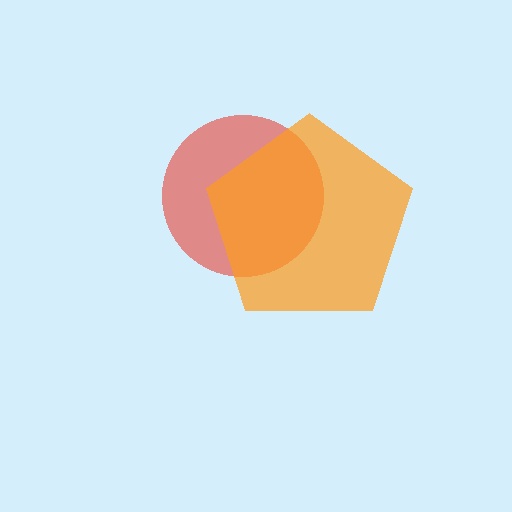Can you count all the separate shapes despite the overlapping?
Yes, there are 2 separate shapes.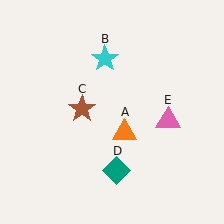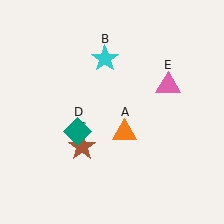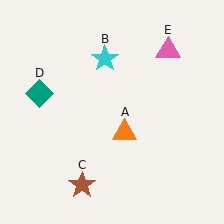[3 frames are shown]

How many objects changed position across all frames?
3 objects changed position: brown star (object C), teal diamond (object D), pink triangle (object E).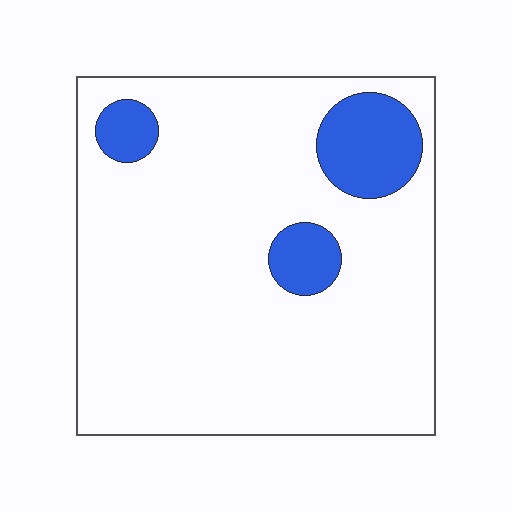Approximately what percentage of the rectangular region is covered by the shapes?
Approximately 15%.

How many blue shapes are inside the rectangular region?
3.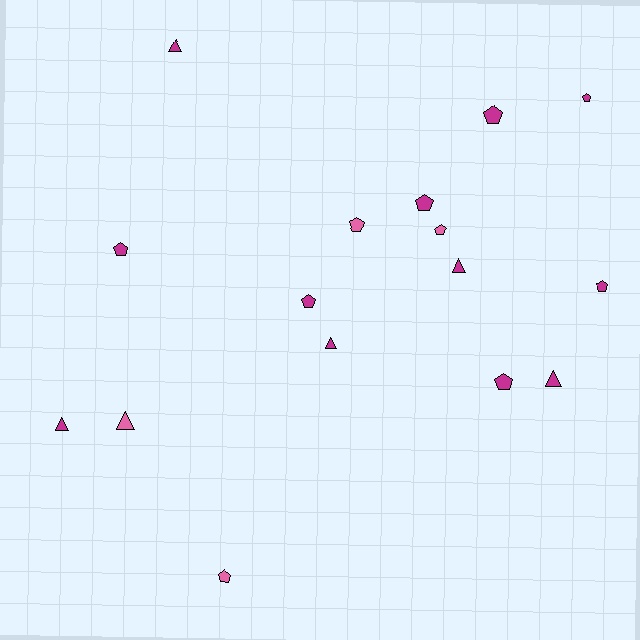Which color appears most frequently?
Magenta, with 12 objects.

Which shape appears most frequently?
Pentagon, with 10 objects.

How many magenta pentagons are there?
There are 7 magenta pentagons.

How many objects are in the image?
There are 16 objects.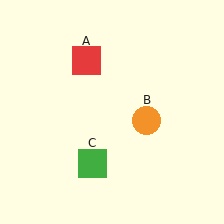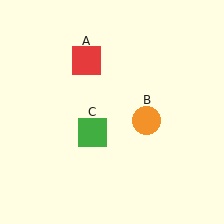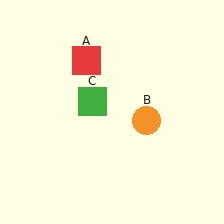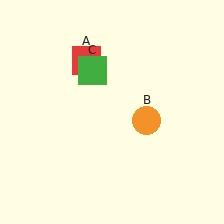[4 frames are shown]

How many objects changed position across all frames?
1 object changed position: green square (object C).